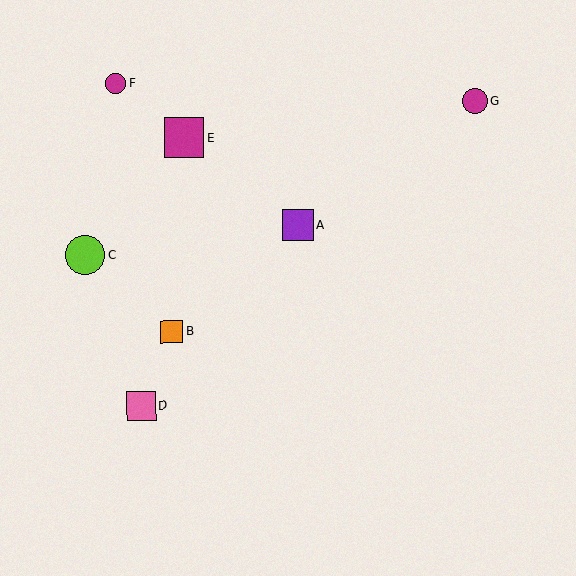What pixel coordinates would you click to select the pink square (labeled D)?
Click at (141, 405) to select the pink square D.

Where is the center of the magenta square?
The center of the magenta square is at (185, 138).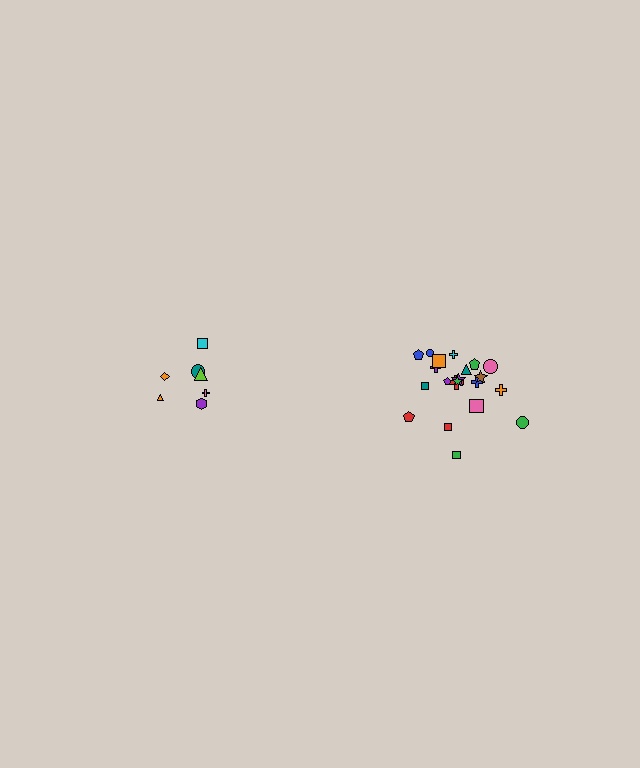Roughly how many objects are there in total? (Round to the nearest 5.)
Roughly 30 objects in total.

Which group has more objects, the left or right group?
The right group.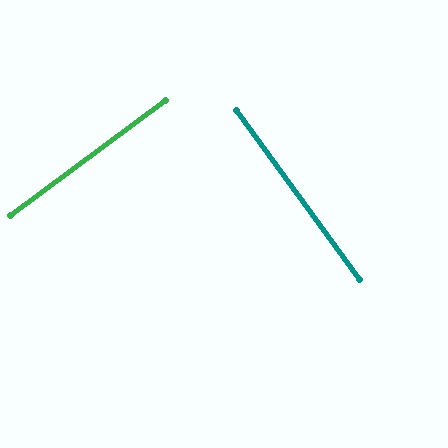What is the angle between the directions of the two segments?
Approximately 89 degrees.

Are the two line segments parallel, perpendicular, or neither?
Perpendicular — they meet at approximately 89°.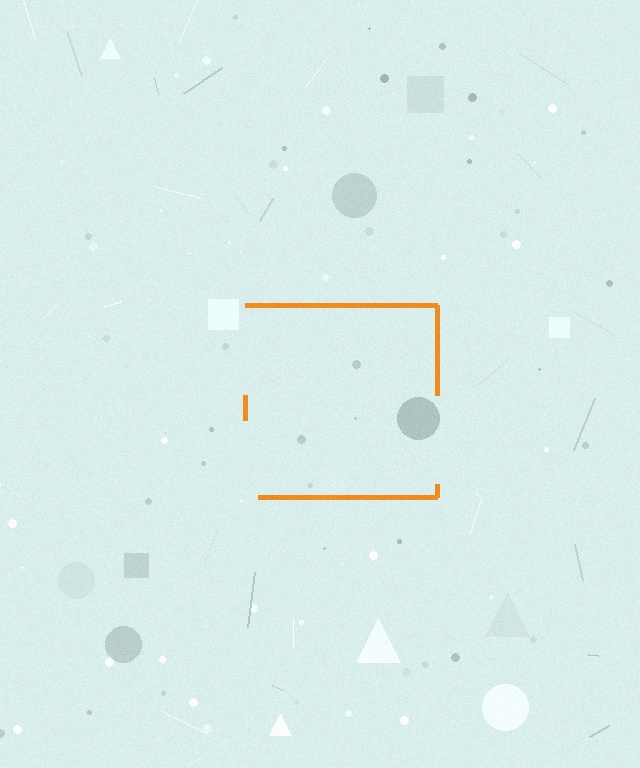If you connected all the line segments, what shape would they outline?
They would outline a square.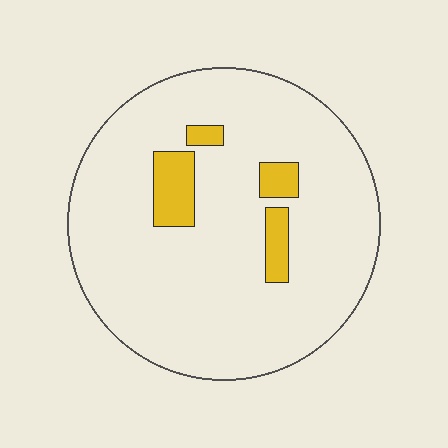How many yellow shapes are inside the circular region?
4.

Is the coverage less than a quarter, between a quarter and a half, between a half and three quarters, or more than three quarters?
Less than a quarter.